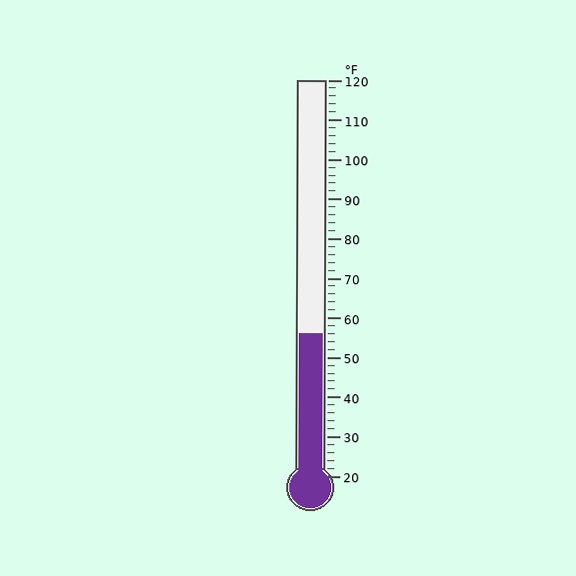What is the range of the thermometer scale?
The thermometer scale ranges from 20°F to 120°F.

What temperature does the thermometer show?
The thermometer shows approximately 56°F.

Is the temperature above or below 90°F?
The temperature is below 90°F.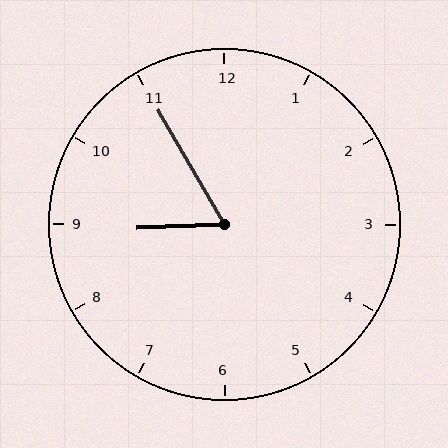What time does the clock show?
8:55.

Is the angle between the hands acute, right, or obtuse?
It is acute.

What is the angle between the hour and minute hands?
Approximately 62 degrees.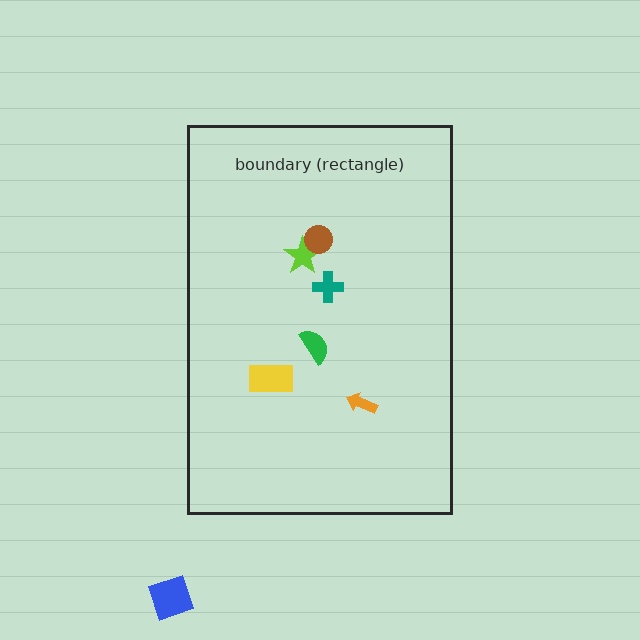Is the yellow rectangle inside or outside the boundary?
Inside.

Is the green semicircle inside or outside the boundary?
Inside.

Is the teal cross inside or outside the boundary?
Inside.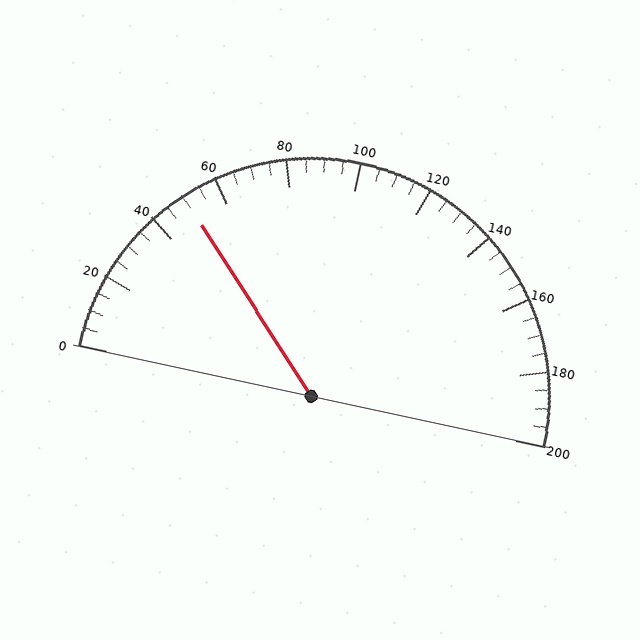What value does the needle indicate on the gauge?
The needle indicates approximately 50.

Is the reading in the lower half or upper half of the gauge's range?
The reading is in the lower half of the range (0 to 200).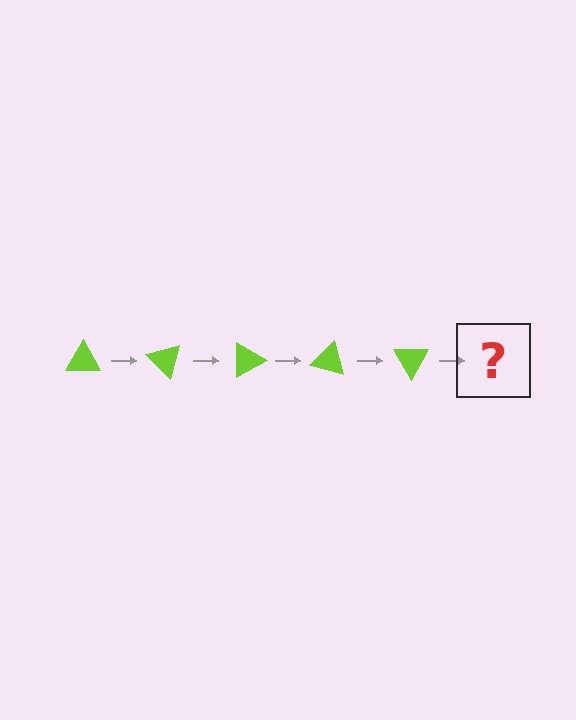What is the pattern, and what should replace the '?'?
The pattern is that the triangle rotates 45 degrees each step. The '?' should be a lime triangle rotated 225 degrees.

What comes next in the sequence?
The next element should be a lime triangle rotated 225 degrees.